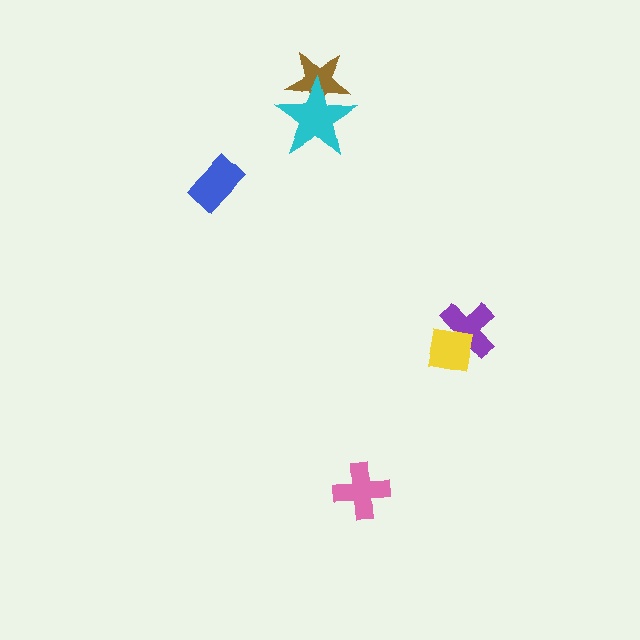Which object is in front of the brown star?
The cyan star is in front of the brown star.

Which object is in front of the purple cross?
The yellow square is in front of the purple cross.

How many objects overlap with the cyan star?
1 object overlaps with the cyan star.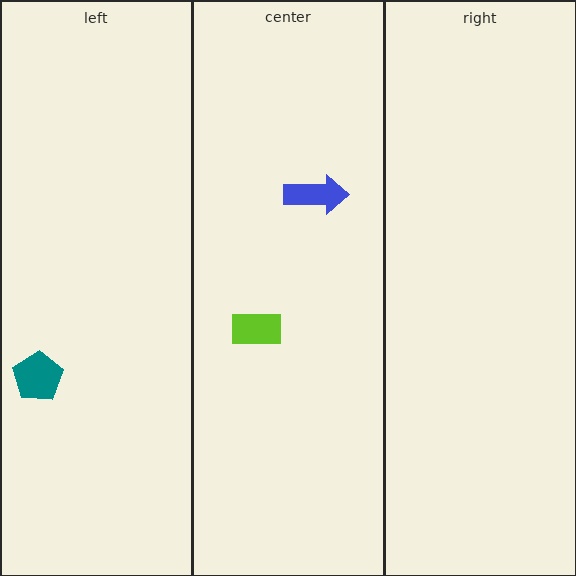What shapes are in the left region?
The teal pentagon.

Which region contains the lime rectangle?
The center region.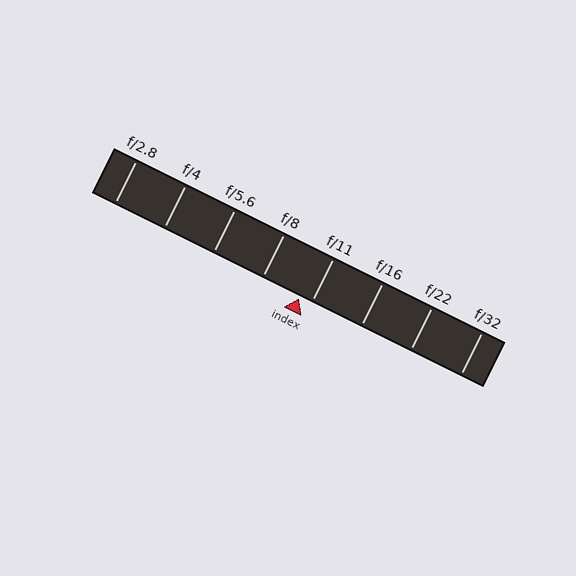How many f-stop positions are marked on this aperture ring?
There are 8 f-stop positions marked.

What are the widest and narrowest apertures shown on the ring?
The widest aperture shown is f/2.8 and the narrowest is f/32.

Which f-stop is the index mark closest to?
The index mark is closest to f/11.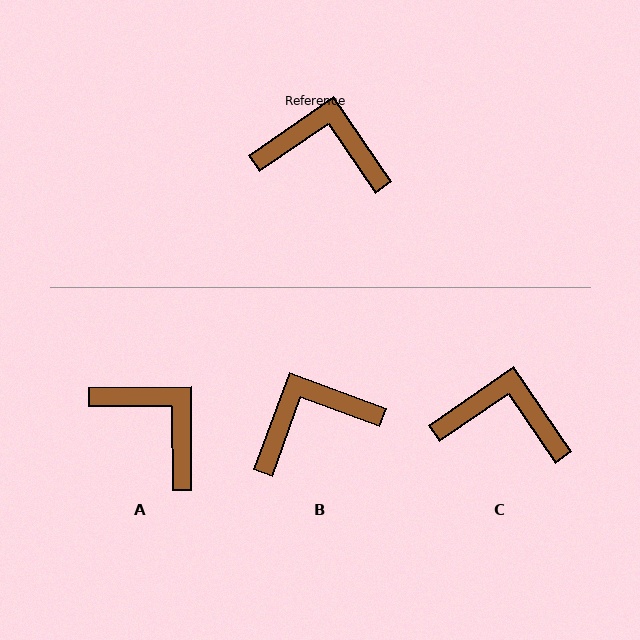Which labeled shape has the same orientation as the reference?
C.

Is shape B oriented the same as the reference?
No, it is off by about 35 degrees.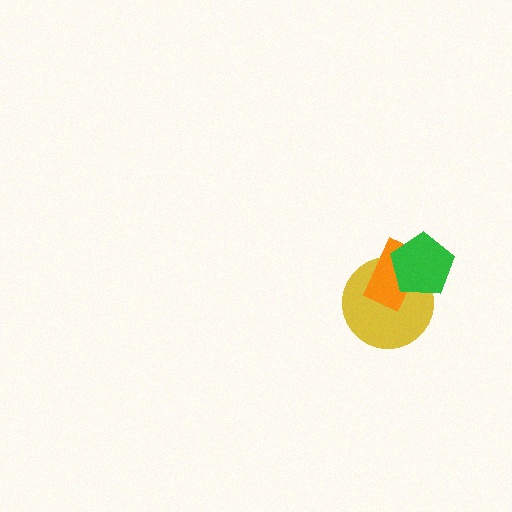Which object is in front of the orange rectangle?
The green pentagon is in front of the orange rectangle.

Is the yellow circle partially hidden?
Yes, it is partially covered by another shape.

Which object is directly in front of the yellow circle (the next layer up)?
The orange rectangle is directly in front of the yellow circle.